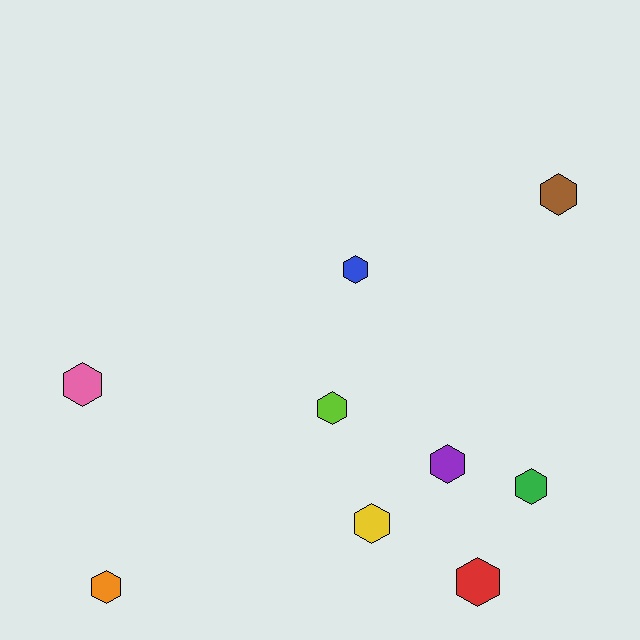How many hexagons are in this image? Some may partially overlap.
There are 9 hexagons.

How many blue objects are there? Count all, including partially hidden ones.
There is 1 blue object.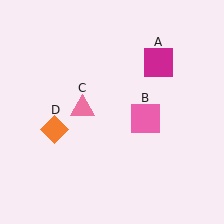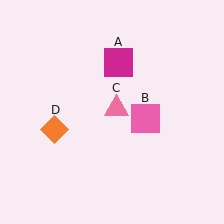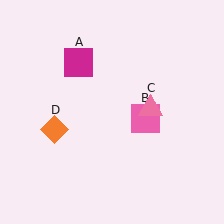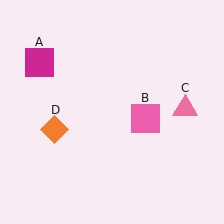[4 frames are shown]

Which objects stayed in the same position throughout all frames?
Pink square (object B) and orange diamond (object D) remained stationary.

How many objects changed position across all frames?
2 objects changed position: magenta square (object A), pink triangle (object C).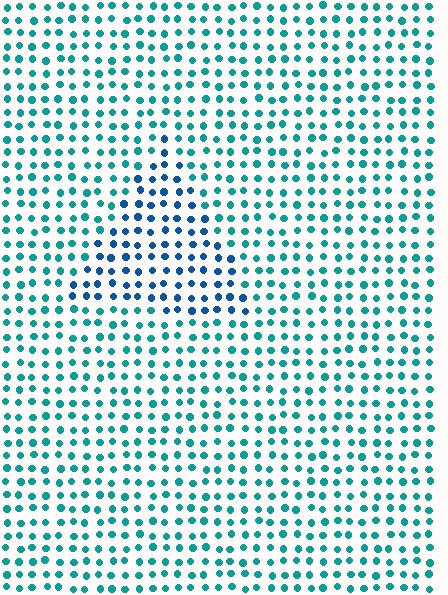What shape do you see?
I see a triangle.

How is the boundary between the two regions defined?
The boundary is defined purely by a slight shift in hue (about 33 degrees). Spacing, size, and orientation are identical on both sides.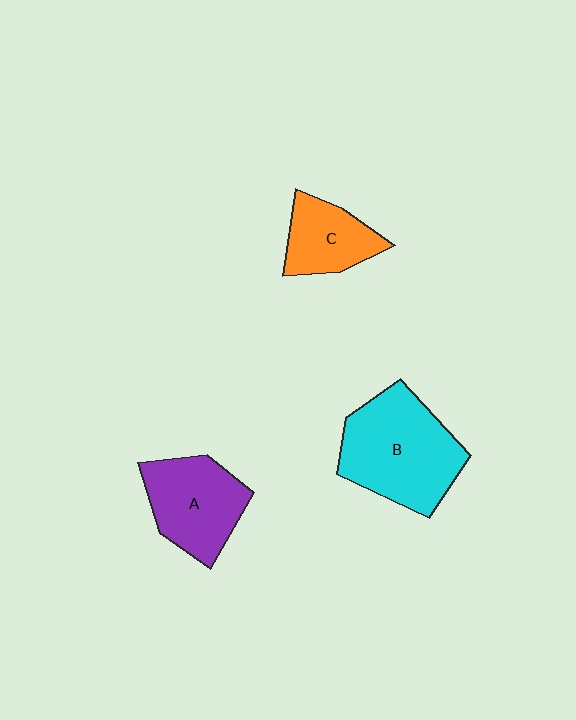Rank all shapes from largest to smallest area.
From largest to smallest: B (cyan), A (purple), C (orange).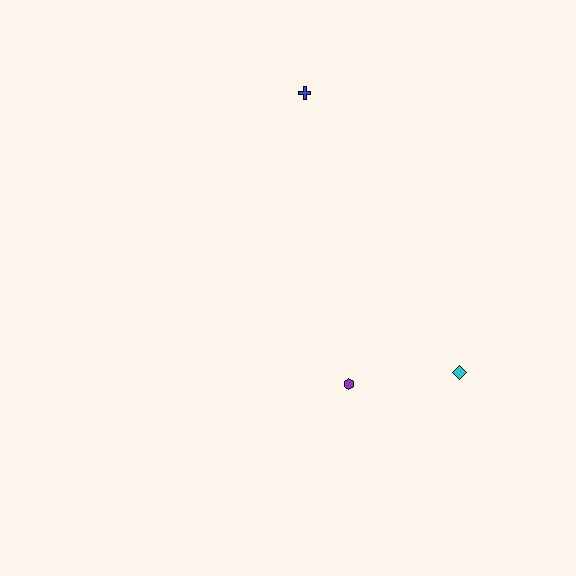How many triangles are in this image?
There are no triangles.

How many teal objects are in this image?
There are no teal objects.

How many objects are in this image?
There are 3 objects.